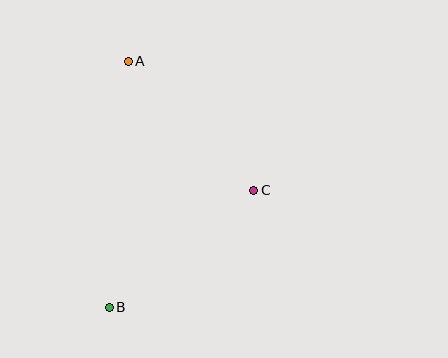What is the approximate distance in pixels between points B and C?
The distance between B and C is approximately 186 pixels.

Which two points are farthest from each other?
Points A and B are farthest from each other.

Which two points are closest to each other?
Points A and C are closest to each other.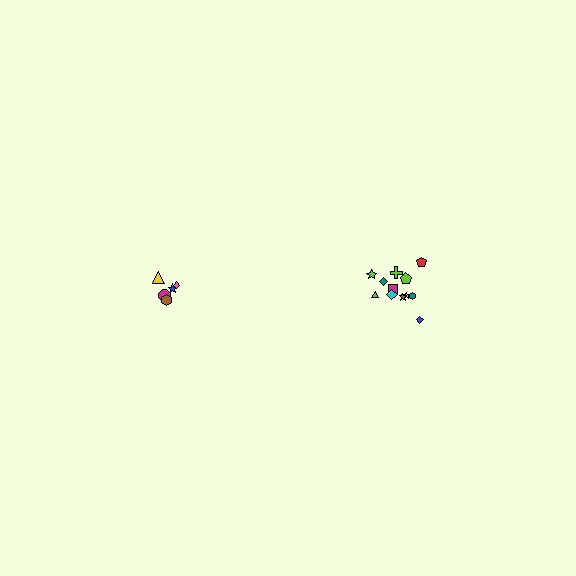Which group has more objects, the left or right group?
The right group.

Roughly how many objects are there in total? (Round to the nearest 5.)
Roughly 15 objects in total.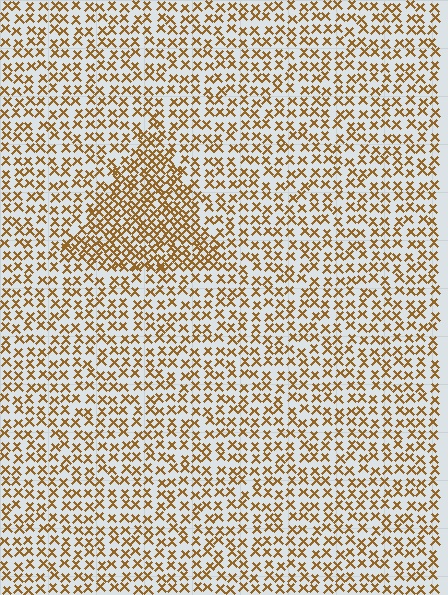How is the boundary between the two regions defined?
The boundary is defined by a change in element density (approximately 1.9x ratio). All elements are the same color, size, and shape.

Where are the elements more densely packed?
The elements are more densely packed inside the triangle boundary.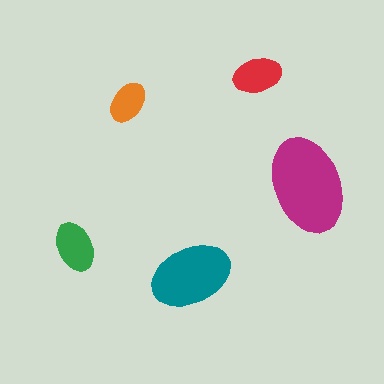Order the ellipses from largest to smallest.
the magenta one, the teal one, the green one, the red one, the orange one.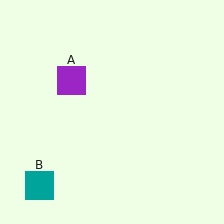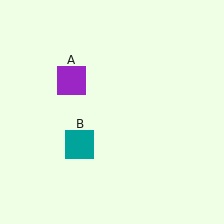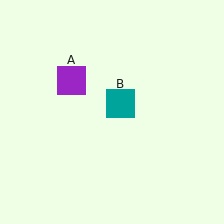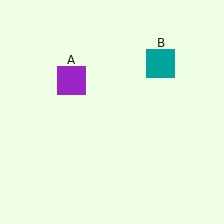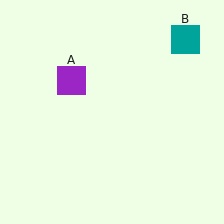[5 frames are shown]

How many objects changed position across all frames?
1 object changed position: teal square (object B).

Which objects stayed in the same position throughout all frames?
Purple square (object A) remained stationary.